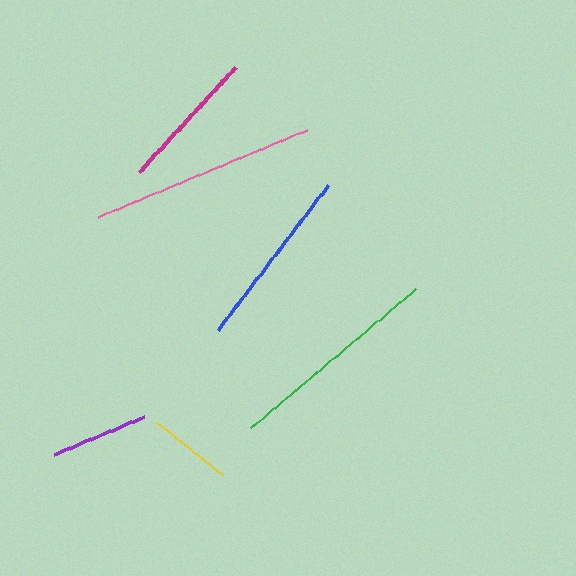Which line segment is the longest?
The pink line is the longest at approximately 226 pixels.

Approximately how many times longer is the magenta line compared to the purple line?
The magenta line is approximately 1.5 times the length of the purple line.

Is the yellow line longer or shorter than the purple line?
The purple line is longer than the yellow line.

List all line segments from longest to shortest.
From longest to shortest: pink, green, blue, magenta, purple, yellow.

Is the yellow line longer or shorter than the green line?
The green line is longer than the yellow line.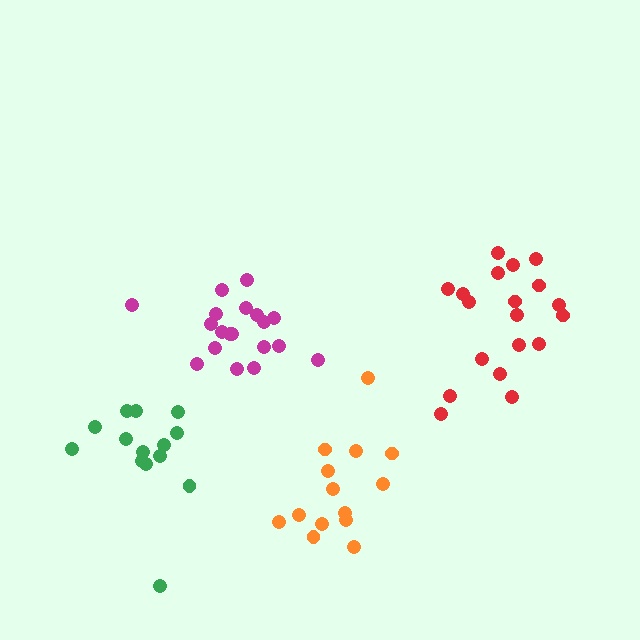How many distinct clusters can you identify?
There are 4 distinct clusters.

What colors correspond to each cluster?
The clusters are colored: magenta, red, orange, green.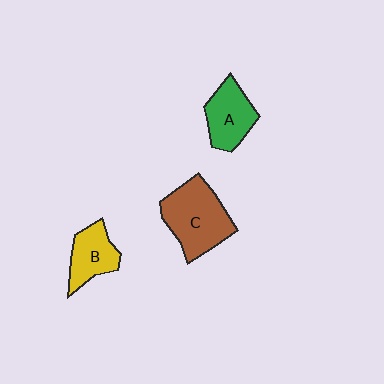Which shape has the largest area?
Shape C (brown).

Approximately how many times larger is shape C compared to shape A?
Approximately 1.5 times.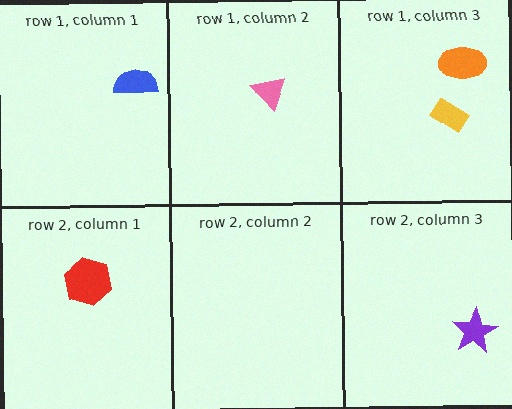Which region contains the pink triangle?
The row 1, column 2 region.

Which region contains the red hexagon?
The row 2, column 1 region.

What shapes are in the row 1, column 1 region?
The blue semicircle.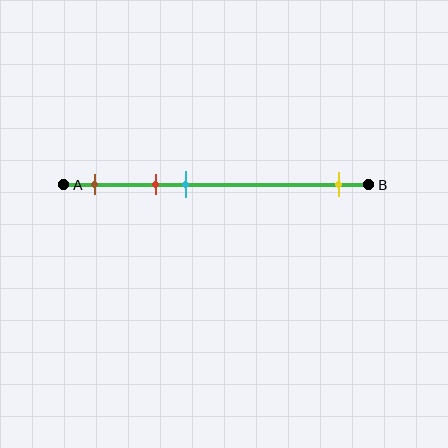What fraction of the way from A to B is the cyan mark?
The cyan mark is approximately 40% (0.4) of the way from A to B.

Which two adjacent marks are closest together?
The red and cyan marks are the closest adjacent pair.